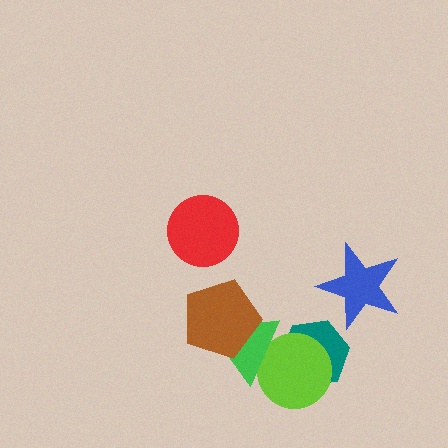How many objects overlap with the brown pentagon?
1 object overlaps with the brown pentagon.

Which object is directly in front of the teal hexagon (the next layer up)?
The lime circle is directly in front of the teal hexagon.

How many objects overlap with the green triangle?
3 objects overlap with the green triangle.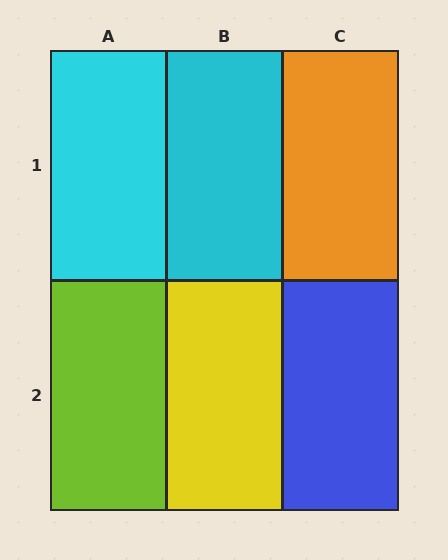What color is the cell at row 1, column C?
Orange.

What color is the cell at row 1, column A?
Cyan.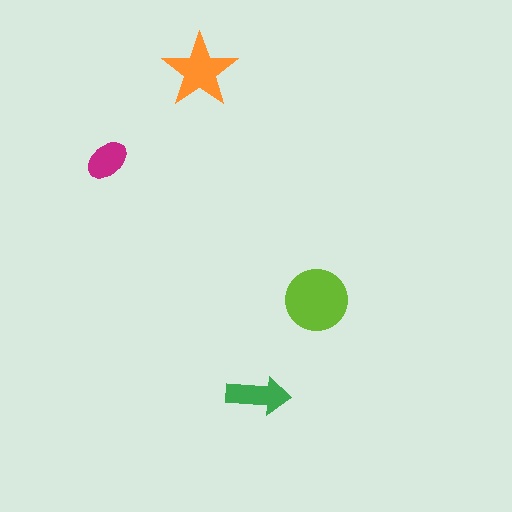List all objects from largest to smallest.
The lime circle, the orange star, the green arrow, the magenta ellipse.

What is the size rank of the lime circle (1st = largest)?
1st.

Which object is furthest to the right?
The lime circle is rightmost.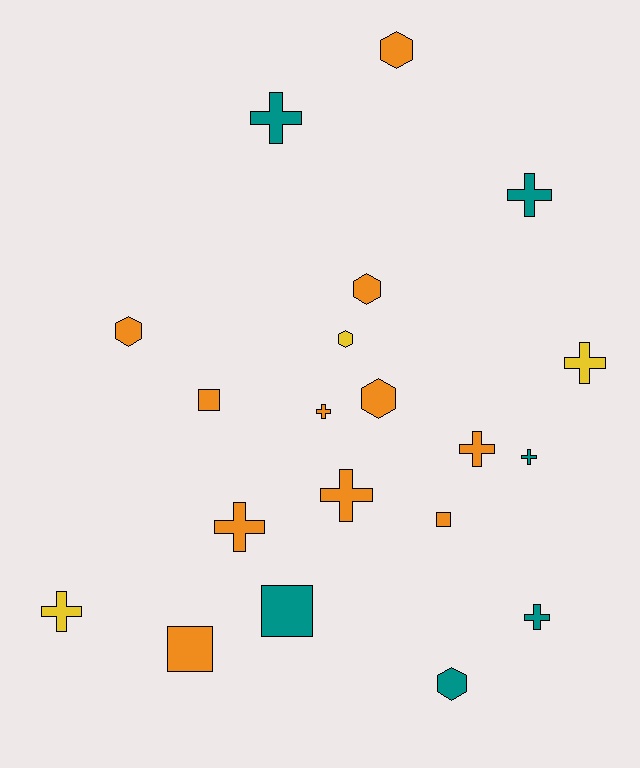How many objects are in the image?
There are 20 objects.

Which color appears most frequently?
Orange, with 11 objects.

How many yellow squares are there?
There are no yellow squares.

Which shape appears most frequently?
Cross, with 10 objects.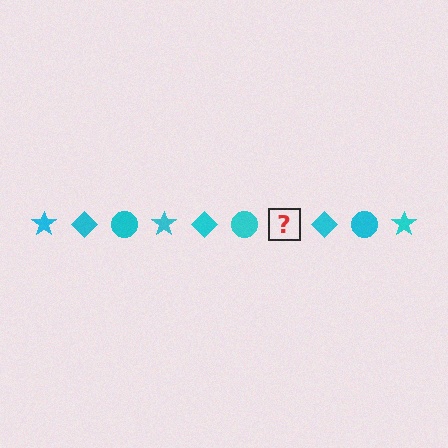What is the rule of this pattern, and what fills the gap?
The rule is that the pattern cycles through star, diamond, circle shapes in cyan. The gap should be filled with a cyan star.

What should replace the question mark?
The question mark should be replaced with a cyan star.